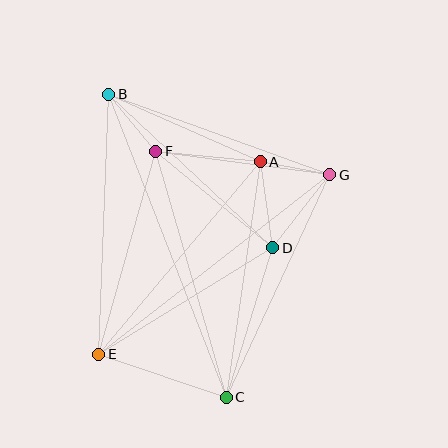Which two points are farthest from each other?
Points B and C are farthest from each other.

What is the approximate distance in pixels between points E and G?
The distance between E and G is approximately 293 pixels.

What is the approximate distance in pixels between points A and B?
The distance between A and B is approximately 166 pixels.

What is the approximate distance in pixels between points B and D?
The distance between B and D is approximately 225 pixels.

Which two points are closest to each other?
Points A and G are closest to each other.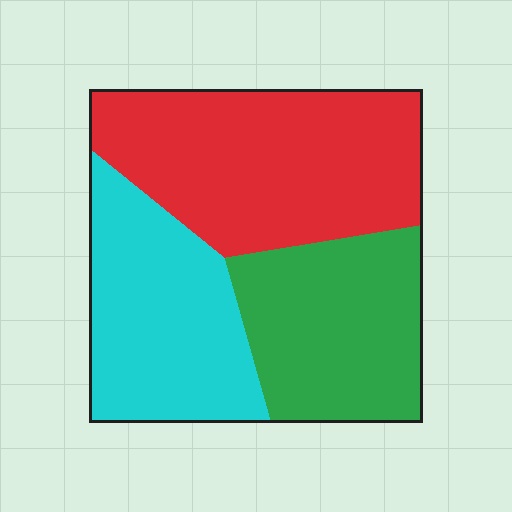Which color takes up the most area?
Red, at roughly 40%.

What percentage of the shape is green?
Green covers 29% of the shape.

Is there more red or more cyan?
Red.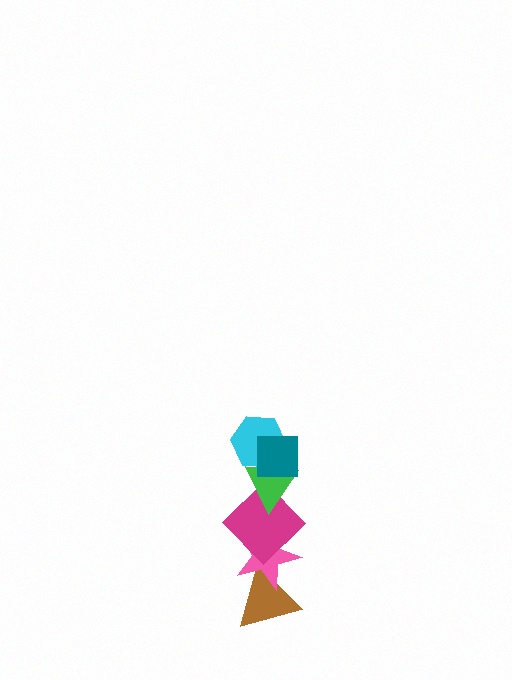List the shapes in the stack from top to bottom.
From top to bottom: the teal square, the cyan hexagon, the green triangle, the magenta diamond, the pink star, the brown triangle.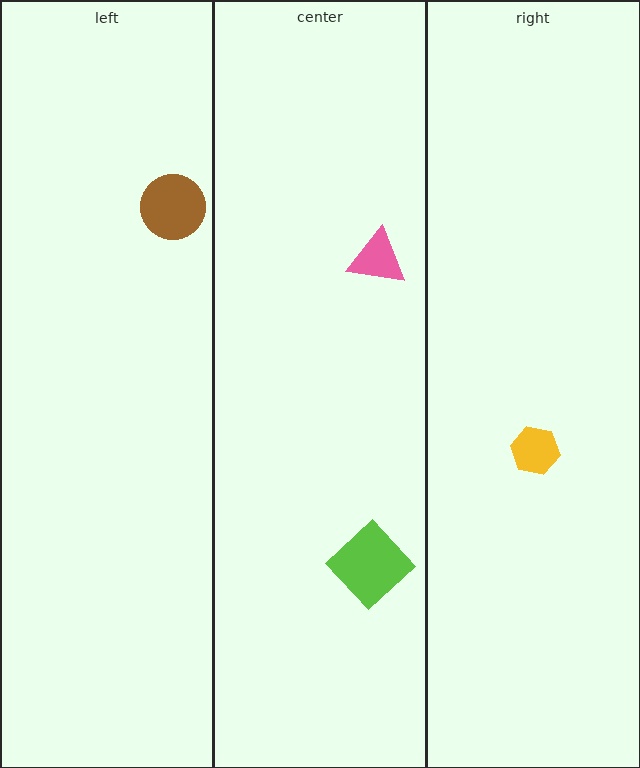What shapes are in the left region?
The brown circle.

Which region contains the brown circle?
The left region.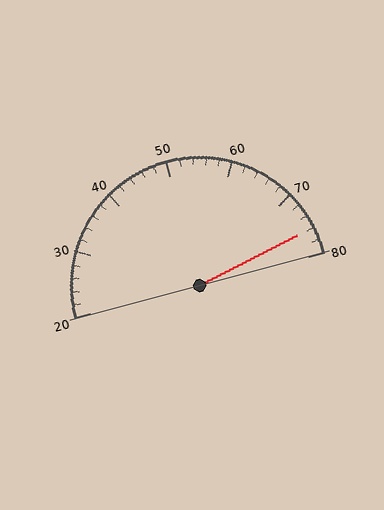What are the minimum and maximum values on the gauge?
The gauge ranges from 20 to 80.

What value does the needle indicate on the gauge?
The needle indicates approximately 76.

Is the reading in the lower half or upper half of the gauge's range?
The reading is in the upper half of the range (20 to 80).